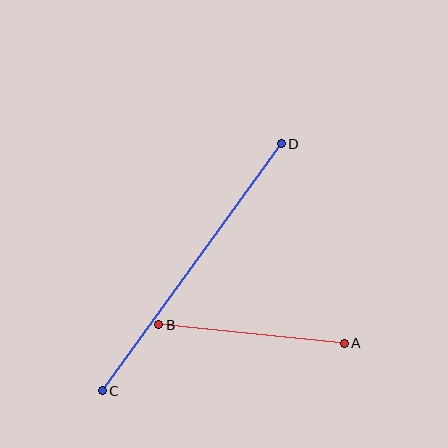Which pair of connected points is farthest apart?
Points C and D are farthest apart.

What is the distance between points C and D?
The distance is approximately 305 pixels.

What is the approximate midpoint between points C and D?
The midpoint is at approximately (192, 267) pixels.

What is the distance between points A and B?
The distance is approximately 186 pixels.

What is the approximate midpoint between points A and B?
The midpoint is at approximately (252, 334) pixels.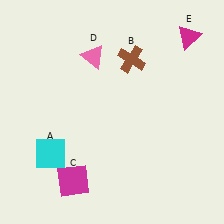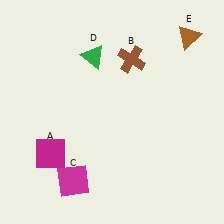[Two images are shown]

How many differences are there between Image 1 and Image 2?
There are 3 differences between the two images.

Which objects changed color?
A changed from cyan to magenta. D changed from pink to green. E changed from magenta to brown.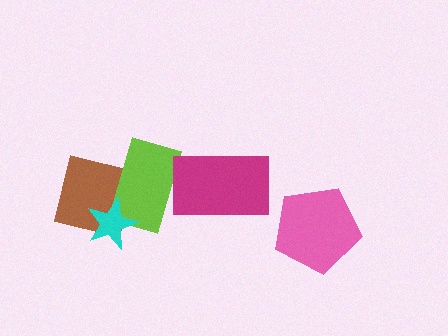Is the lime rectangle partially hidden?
Yes, it is partially covered by another shape.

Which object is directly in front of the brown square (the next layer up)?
The lime rectangle is directly in front of the brown square.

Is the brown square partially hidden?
Yes, it is partially covered by another shape.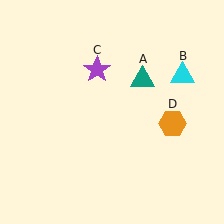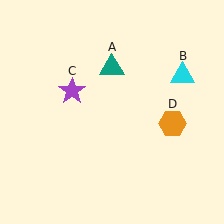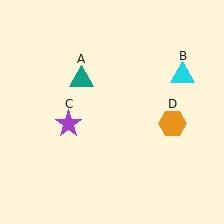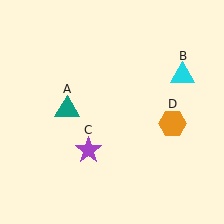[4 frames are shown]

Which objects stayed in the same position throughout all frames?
Cyan triangle (object B) and orange hexagon (object D) remained stationary.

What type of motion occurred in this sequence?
The teal triangle (object A), purple star (object C) rotated counterclockwise around the center of the scene.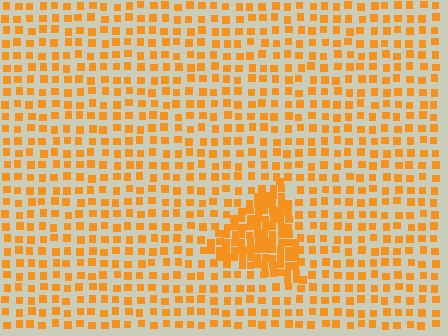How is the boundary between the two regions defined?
The boundary is defined by a change in element density (approximately 2.5x ratio). All elements are the same color, size, and shape.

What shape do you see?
I see a triangle.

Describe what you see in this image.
The image contains small orange elements arranged at two different densities. A triangle-shaped region is visible where the elements are more densely packed than the surrounding area.